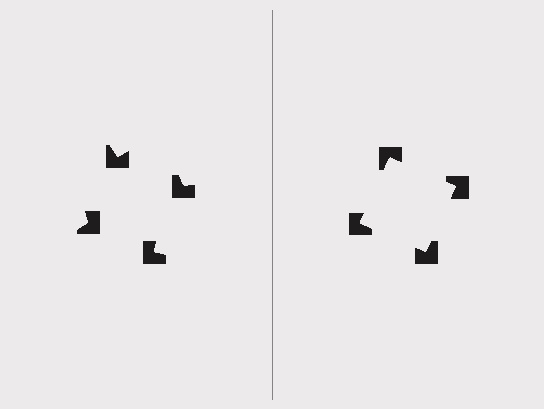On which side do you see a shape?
An illusory square appears on the right side. On the left side the wedge cuts are rotated, so no coherent shape forms.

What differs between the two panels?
The notched squares are positioned identically on both sides; only the wedge orientations differ. On the right they align to a square; on the left they are misaligned.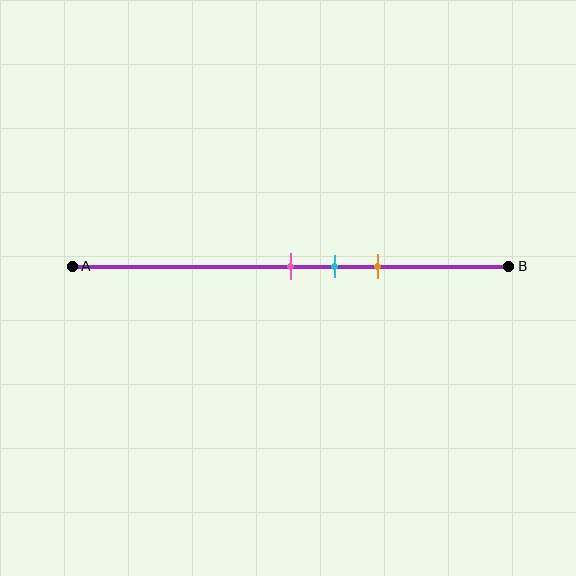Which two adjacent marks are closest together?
The pink and cyan marks are the closest adjacent pair.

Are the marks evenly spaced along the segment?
Yes, the marks are approximately evenly spaced.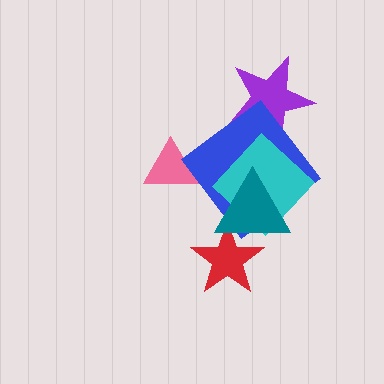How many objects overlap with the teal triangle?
3 objects overlap with the teal triangle.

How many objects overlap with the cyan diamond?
2 objects overlap with the cyan diamond.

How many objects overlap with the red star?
1 object overlaps with the red star.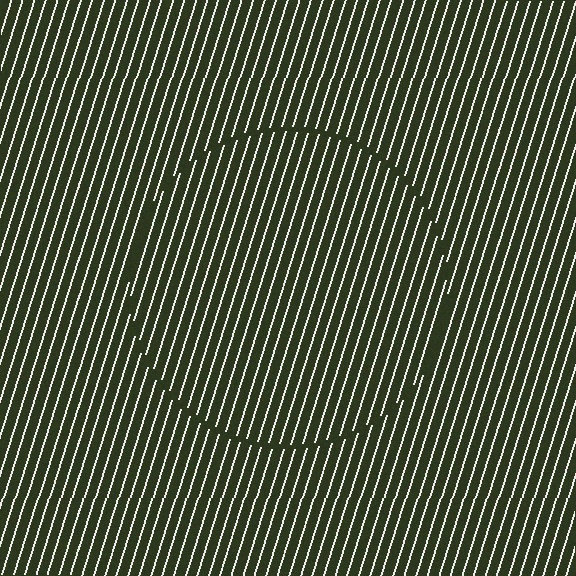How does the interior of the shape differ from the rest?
The interior of the shape contains the same grating, shifted by half a period — the contour is defined by the phase discontinuity where line-ends from the inner and outer gratings abut.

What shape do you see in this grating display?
An illusory circle. The interior of the shape contains the same grating, shifted by half a period — the contour is defined by the phase discontinuity where line-ends from the inner and outer gratings abut.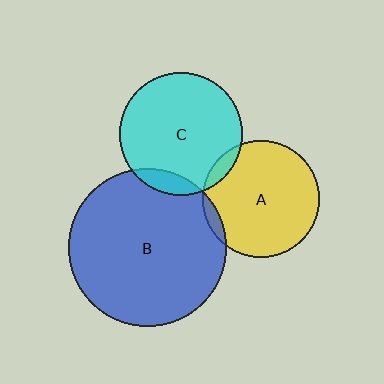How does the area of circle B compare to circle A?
Approximately 1.8 times.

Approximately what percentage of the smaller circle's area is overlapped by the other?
Approximately 5%.